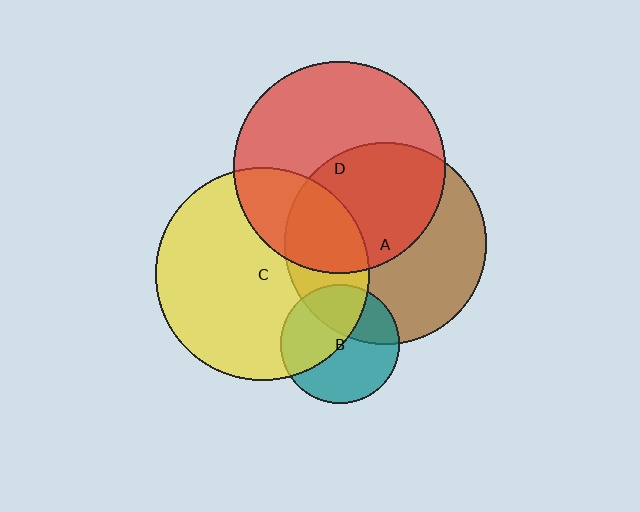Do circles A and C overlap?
Yes.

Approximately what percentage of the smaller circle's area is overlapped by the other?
Approximately 30%.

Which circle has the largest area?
Circle C (yellow).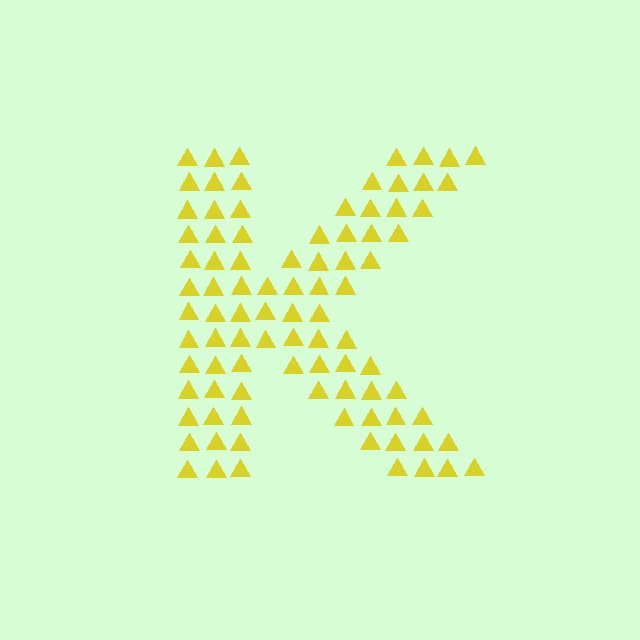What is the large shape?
The large shape is the letter K.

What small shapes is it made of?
It is made of small triangles.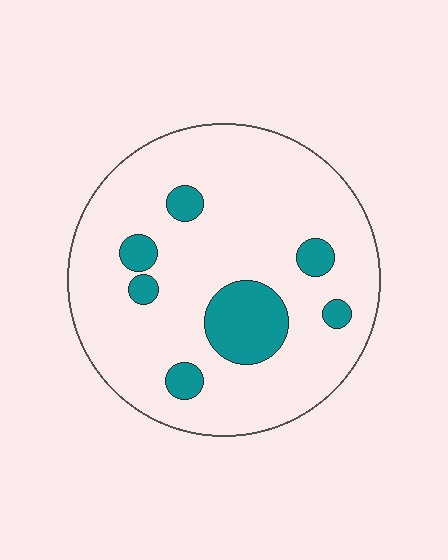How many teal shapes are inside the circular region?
7.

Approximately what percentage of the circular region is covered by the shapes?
Approximately 15%.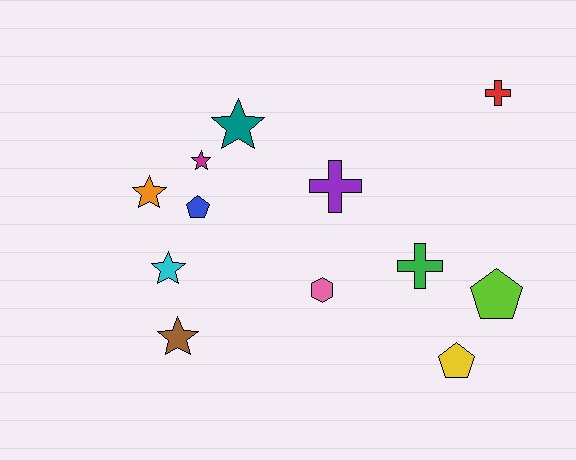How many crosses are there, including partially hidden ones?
There are 3 crosses.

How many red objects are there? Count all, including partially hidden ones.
There is 1 red object.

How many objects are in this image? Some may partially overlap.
There are 12 objects.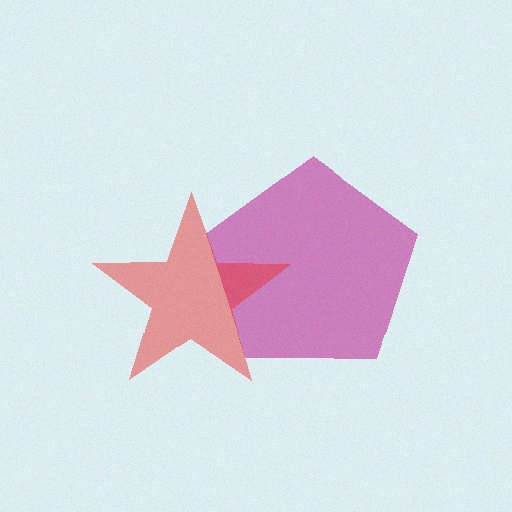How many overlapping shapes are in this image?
There are 2 overlapping shapes in the image.